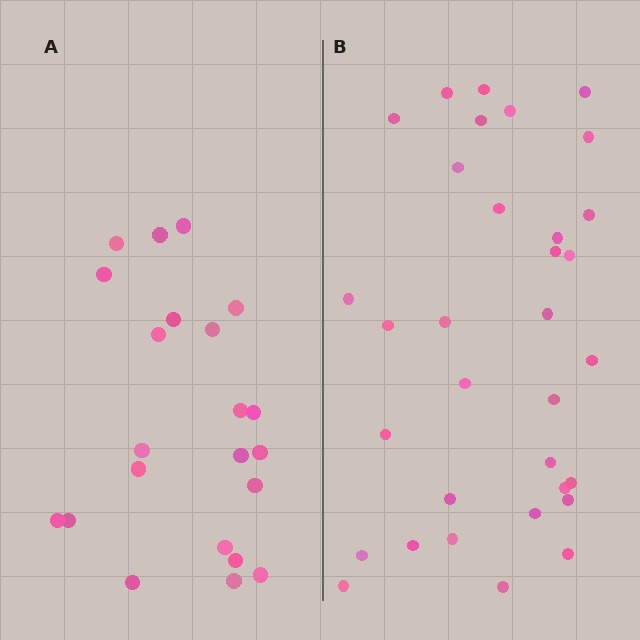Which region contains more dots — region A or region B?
Region B (the right region) has more dots.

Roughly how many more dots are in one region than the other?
Region B has roughly 12 or so more dots than region A.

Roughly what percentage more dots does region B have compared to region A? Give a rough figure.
About 50% more.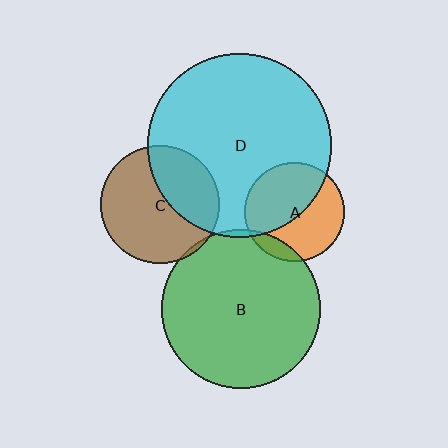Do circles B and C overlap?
Yes.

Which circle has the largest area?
Circle D (cyan).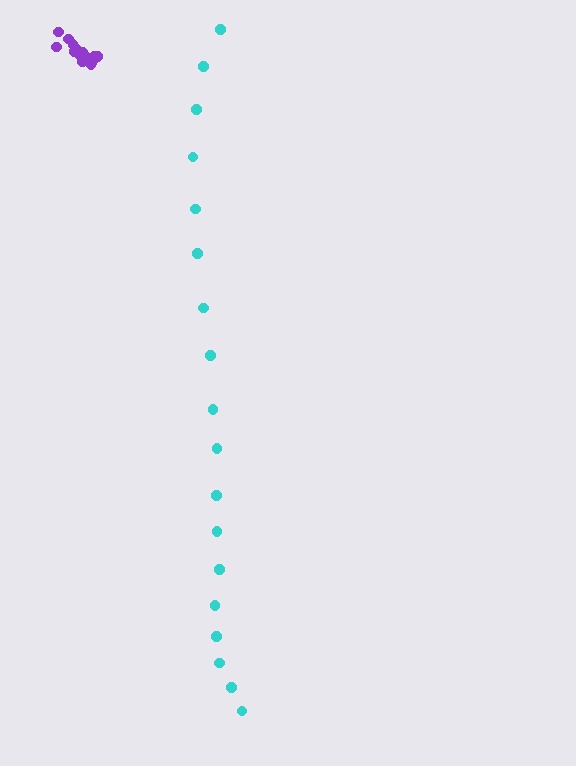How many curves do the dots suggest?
There are 2 distinct paths.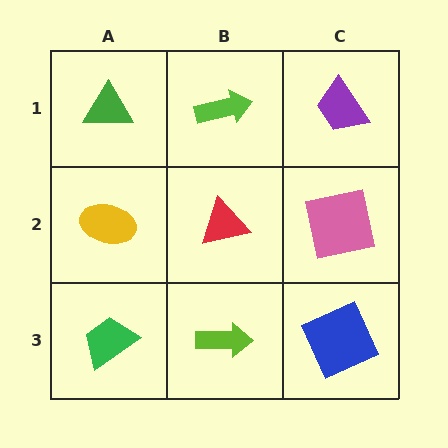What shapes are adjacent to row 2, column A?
A green triangle (row 1, column A), a green trapezoid (row 3, column A), a red triangle (row 2, column B).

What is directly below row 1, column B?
A red triangle.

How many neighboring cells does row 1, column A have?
2.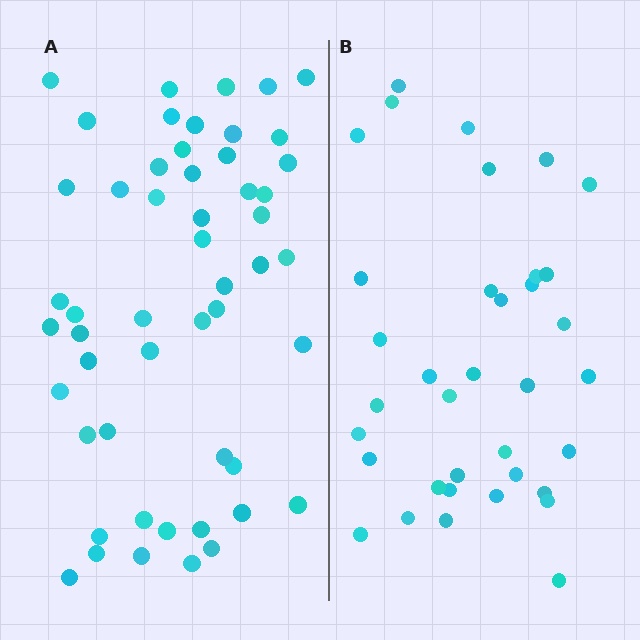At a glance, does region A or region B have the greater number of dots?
Region A (the left region) has more dots.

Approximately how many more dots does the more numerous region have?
Region A has approximately 15 more dots than region B.